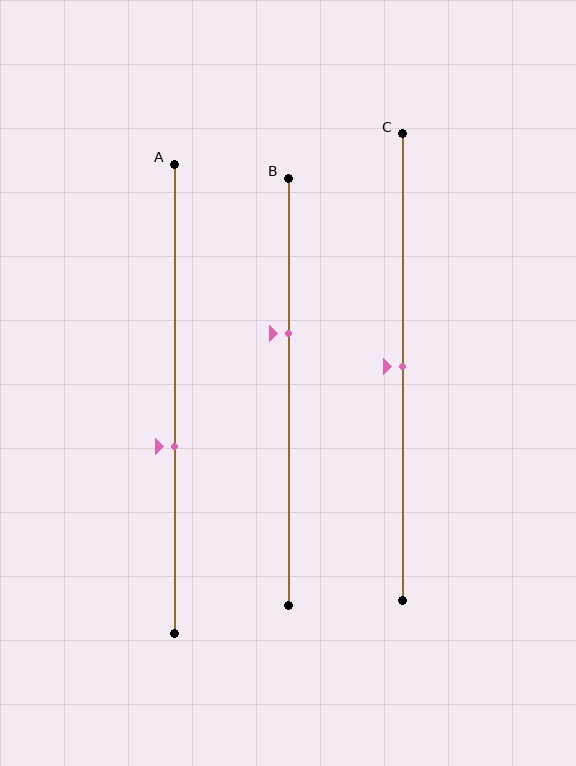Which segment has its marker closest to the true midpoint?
Segment C has its marker closest to the true midpoint.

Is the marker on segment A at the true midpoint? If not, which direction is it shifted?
No, the marker on segment A is shifted downward by about 10% of the segment length.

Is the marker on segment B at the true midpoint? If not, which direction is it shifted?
No, the marker on segment B is shifted upward by about 14% of the segment length.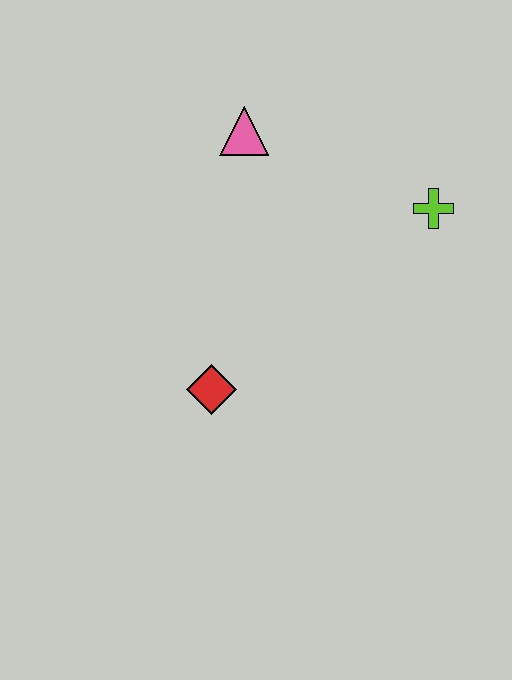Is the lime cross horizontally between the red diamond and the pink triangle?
No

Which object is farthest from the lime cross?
The red diamond is farthest from the lime cross.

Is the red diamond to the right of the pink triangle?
No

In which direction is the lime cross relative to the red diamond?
The lime cross is to the right of the red diamond.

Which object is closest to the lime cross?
The pink triangle is closest to the lime cross.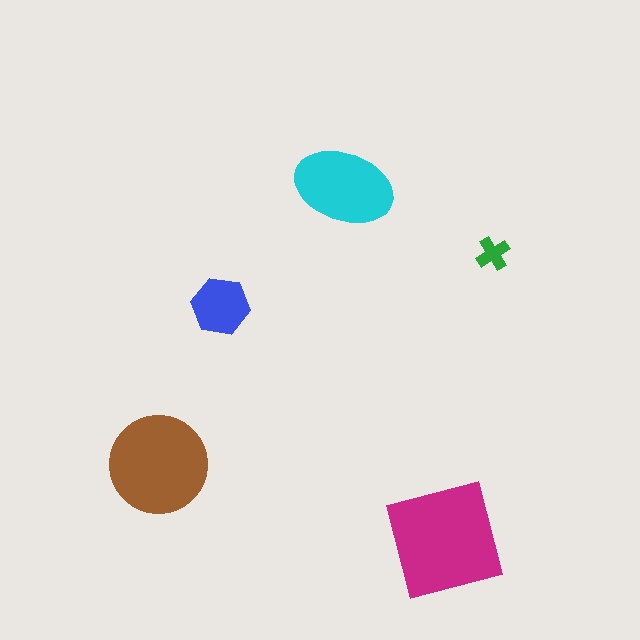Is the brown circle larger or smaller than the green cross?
Larger.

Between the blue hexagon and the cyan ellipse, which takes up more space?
The cyan ellipse.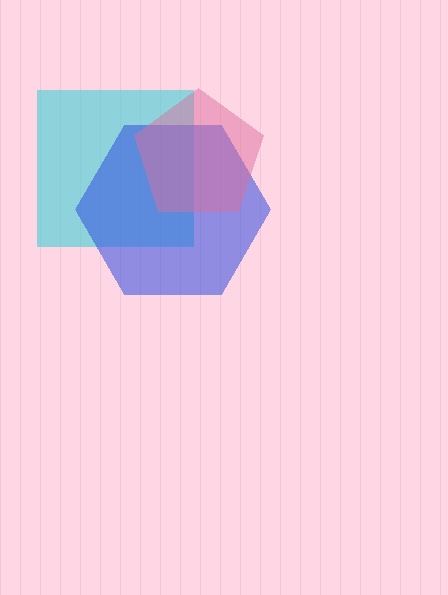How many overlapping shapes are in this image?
There are 3 overlapping shapes in the image.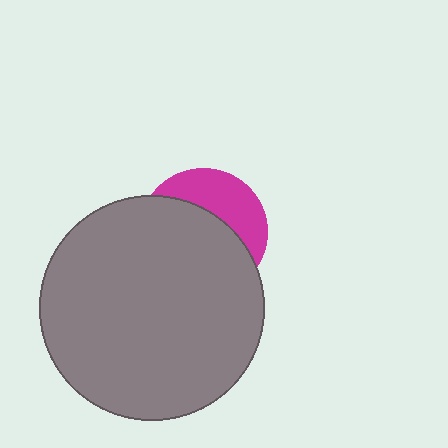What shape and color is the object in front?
The object in front is a gray circle.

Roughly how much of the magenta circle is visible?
A small part of it is visible (roughly 36%).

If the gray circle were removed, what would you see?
You would see the complete magenta circle.